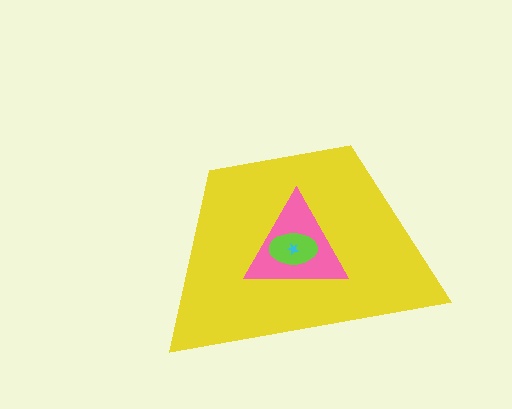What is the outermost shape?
The yellow trapezoid.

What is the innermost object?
The cyan star.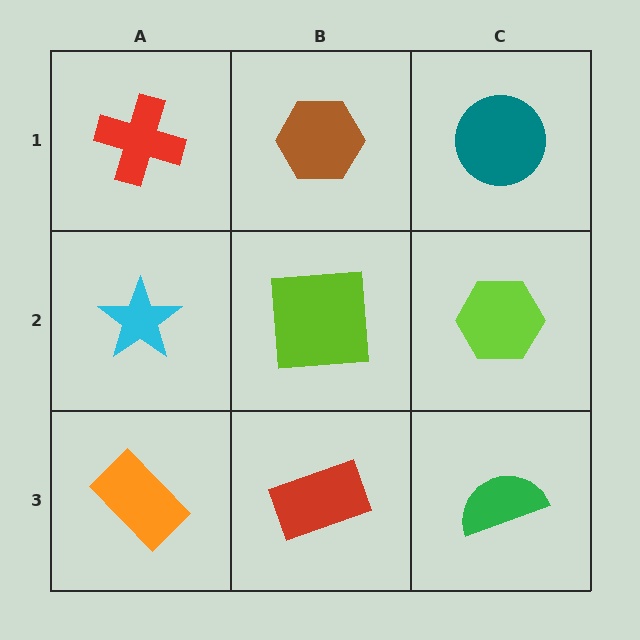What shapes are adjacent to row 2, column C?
A teal circle (row 1, column C), a green semicircle (row 3, column C), a lime square (row 2, column B).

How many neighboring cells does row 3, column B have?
3.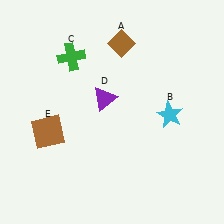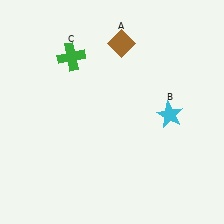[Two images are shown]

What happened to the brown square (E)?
The brown square (E) was removed in Image 2. It was in the bottom-left area of Image 1.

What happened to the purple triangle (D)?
The purple triangle (D) was removed in Image 2. It was in the top-left area of Image 1.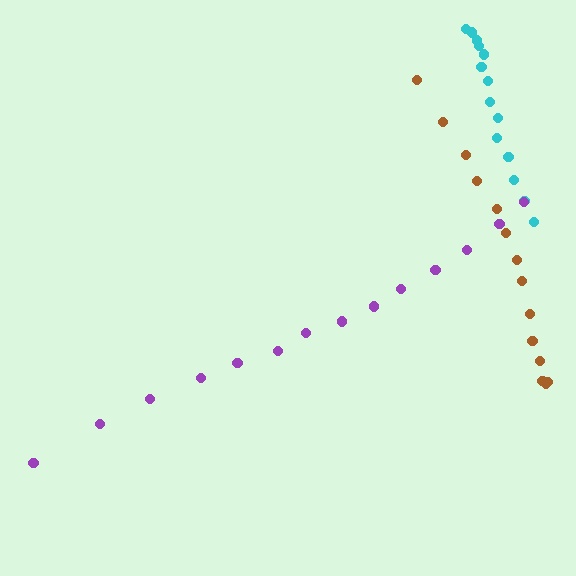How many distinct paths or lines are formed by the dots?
There are 3 distinct paths.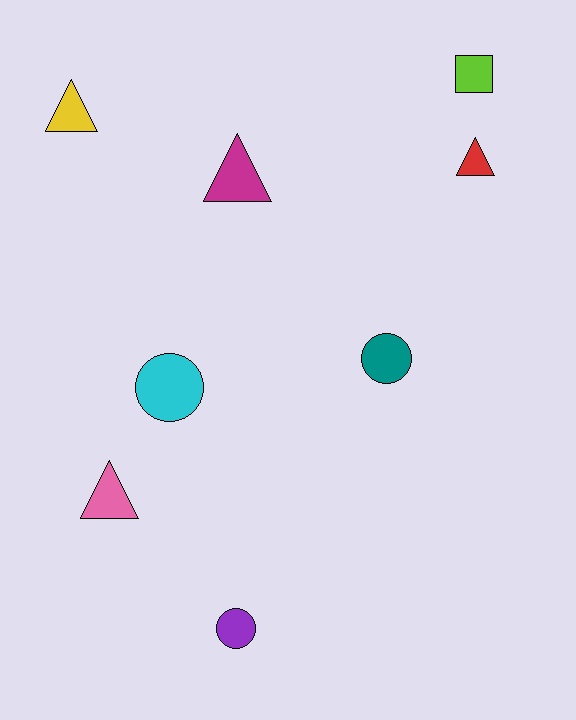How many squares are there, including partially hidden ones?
There is 1 square.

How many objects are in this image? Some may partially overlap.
There are 8 objects.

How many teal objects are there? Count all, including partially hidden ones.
There is 1 teal object.